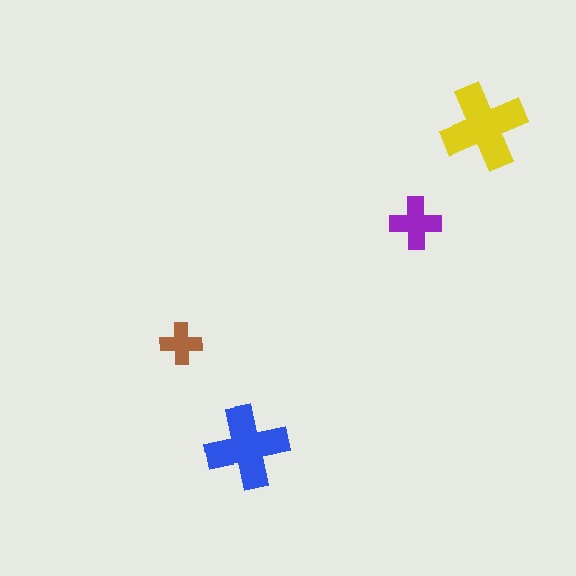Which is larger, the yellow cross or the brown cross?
The yellow one.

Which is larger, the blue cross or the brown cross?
The blue one.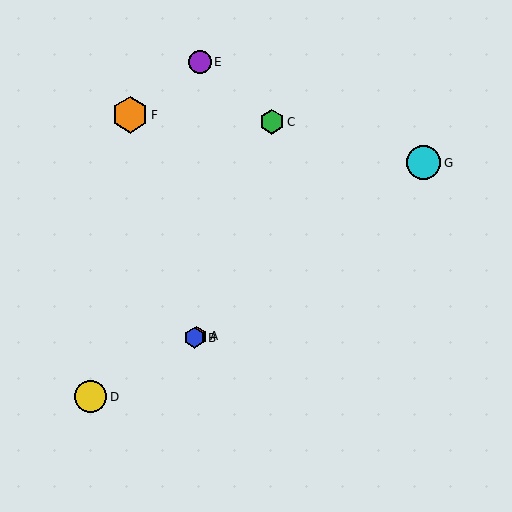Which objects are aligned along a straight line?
Objects A, B, D are aligned along a straight line.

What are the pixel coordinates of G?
Object G is at (424, 163).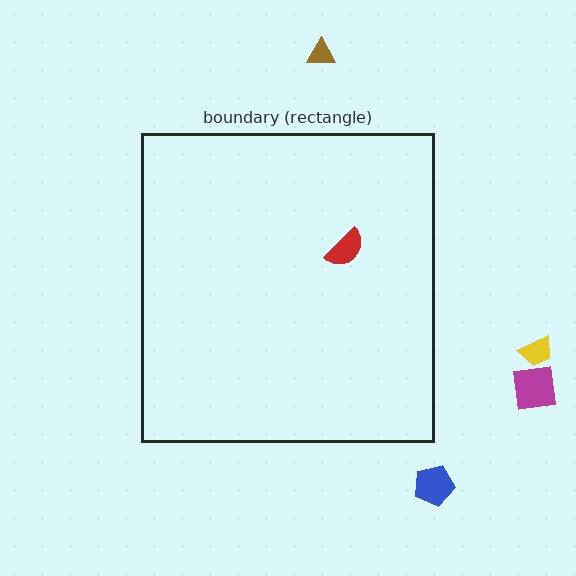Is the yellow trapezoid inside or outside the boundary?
Outside.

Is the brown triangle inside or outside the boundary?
Outside.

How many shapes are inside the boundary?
1 inside, 4 outside.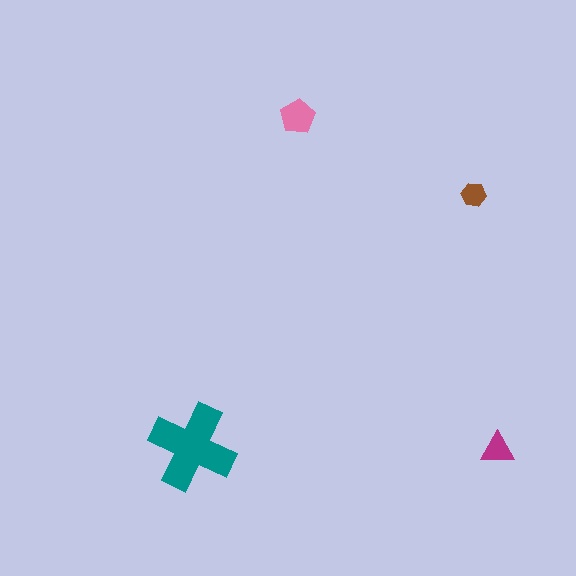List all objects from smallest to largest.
The brown hexagon, the magenta triangle, the pink pentagon, the teal cross.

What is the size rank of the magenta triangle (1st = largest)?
3rd.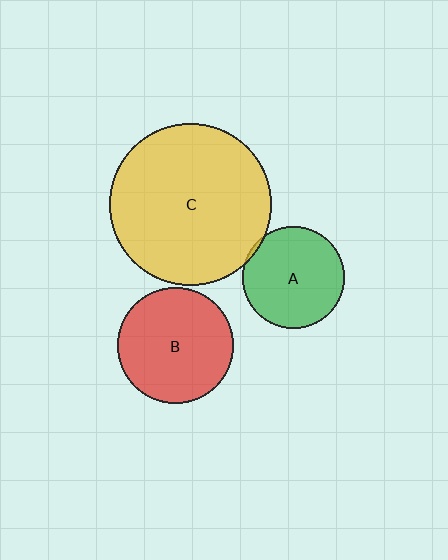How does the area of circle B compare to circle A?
Approximately 1.3 times.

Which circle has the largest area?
Circle C (yellow).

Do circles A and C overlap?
Yes.